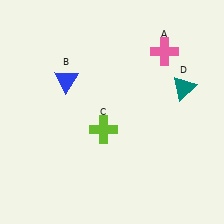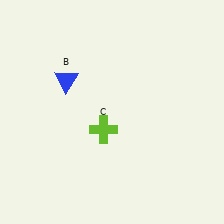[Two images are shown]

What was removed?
The teal triangle (D), the pink cross (A) were removed in Image 2.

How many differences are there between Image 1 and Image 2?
There are 2 differences between the two images.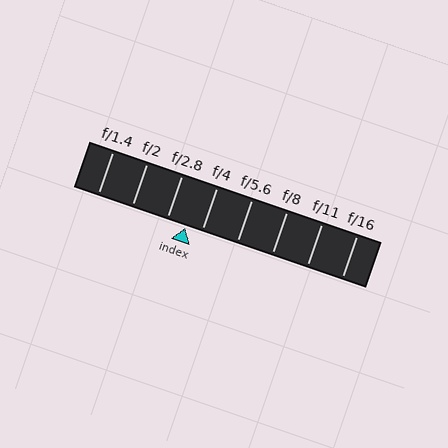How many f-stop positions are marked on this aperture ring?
There are 8 f-stop positions marked.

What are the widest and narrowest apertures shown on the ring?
The widest aperture shown is f/1.4 and the narrowest is f/16.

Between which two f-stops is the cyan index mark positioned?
The index mark is between f/2.8 and f/4.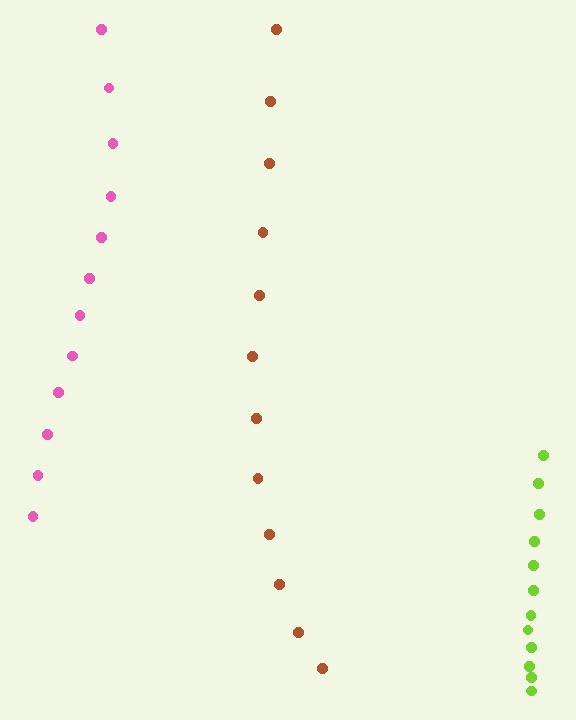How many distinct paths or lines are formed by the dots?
There are 3 distinct paths.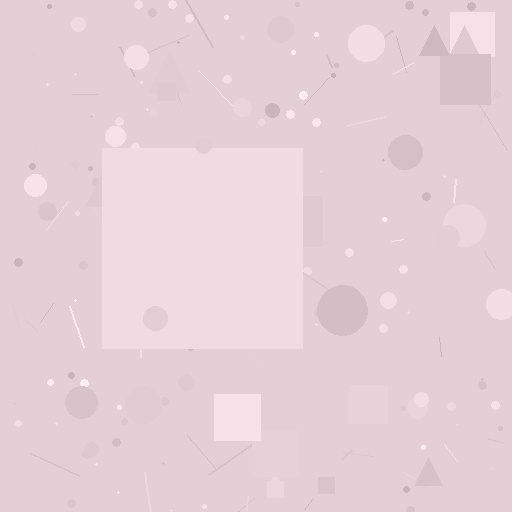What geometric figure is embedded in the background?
A square is embedded in the background.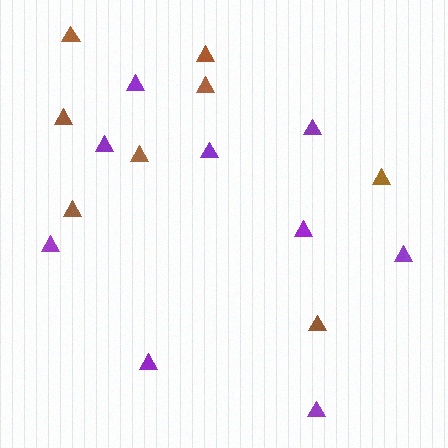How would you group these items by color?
There are 2 groups: one group of purple triangles (9) and one group of brown triangles (8).